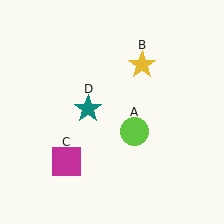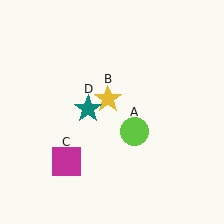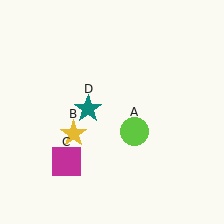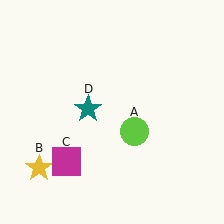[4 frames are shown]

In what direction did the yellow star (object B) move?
The yellow star (object B) moved down and to the left.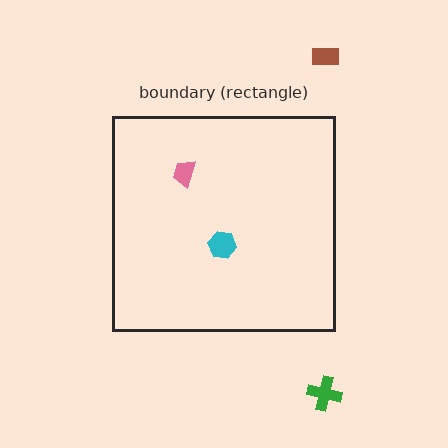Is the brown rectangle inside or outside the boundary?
Outside.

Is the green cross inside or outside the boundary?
Outside.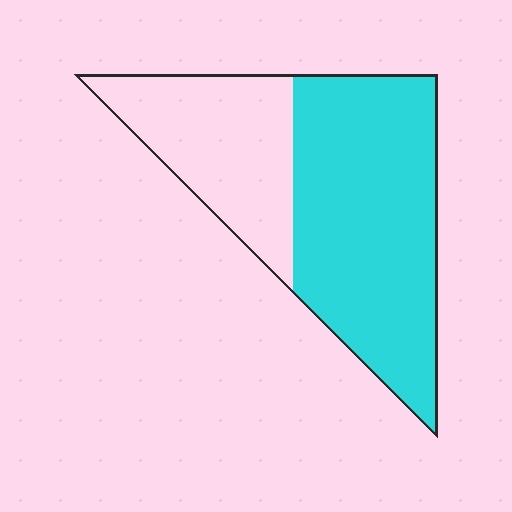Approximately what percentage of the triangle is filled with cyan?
Approximately 65%.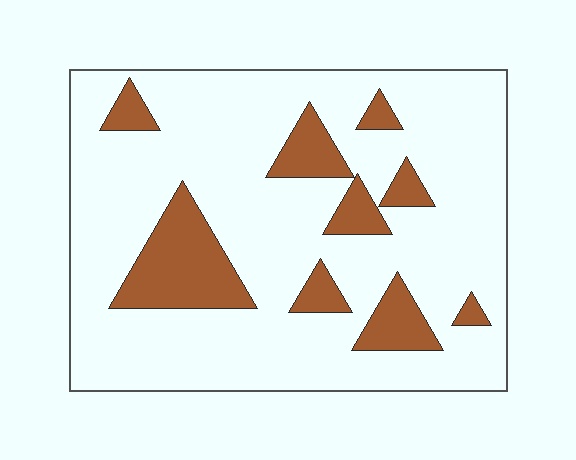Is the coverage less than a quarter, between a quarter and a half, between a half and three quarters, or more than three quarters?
Less than a quarter.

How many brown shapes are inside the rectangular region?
9.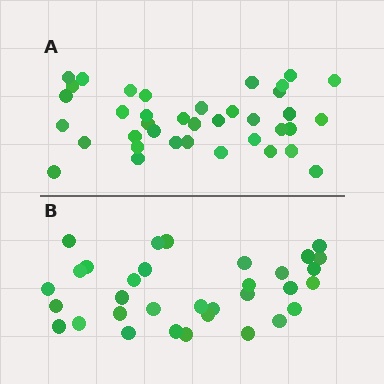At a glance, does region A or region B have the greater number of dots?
Region A (the top region) has more dots.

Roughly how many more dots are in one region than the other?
Region A has about 5 more dots than region B.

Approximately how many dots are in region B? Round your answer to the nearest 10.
About 30 dots. (The exact count is 33, which rounds to 30.)